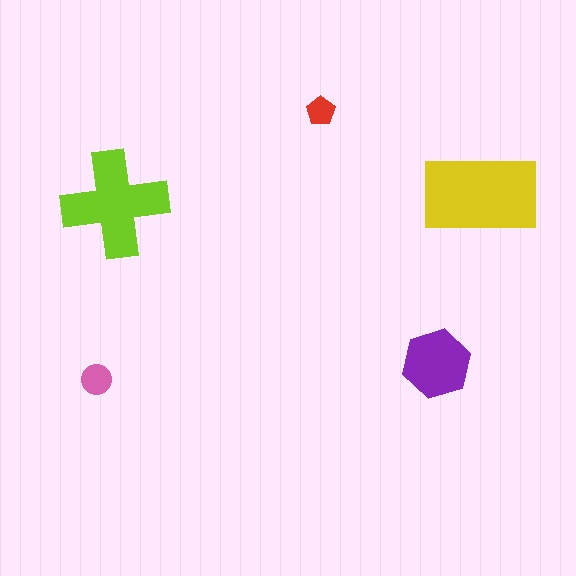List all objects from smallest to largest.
The red pentagon, the pink circle, the purple hexagon, the lime cross, the yellow rectangle.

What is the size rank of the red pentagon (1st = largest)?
5th.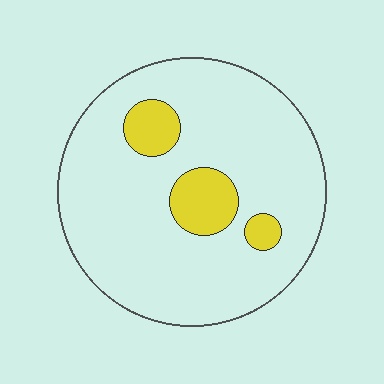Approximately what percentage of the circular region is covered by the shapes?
Approximately 15%.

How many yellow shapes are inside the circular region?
3.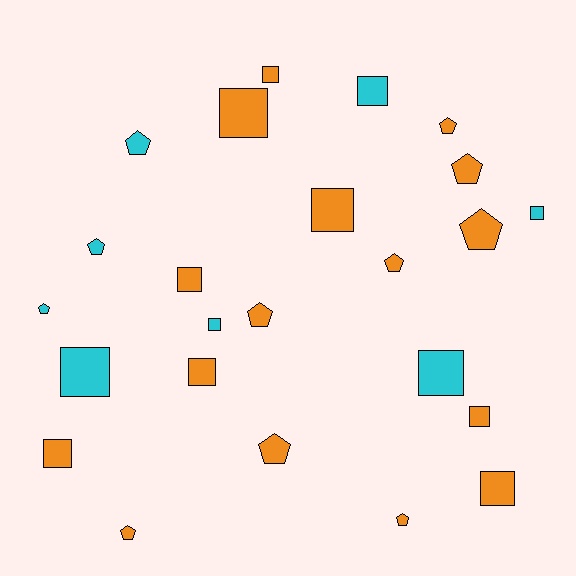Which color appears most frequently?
Orange, with 16 objects.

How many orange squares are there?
There are 8 orange squares.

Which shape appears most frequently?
Square, with 13 objects.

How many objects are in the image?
There are 24 objects.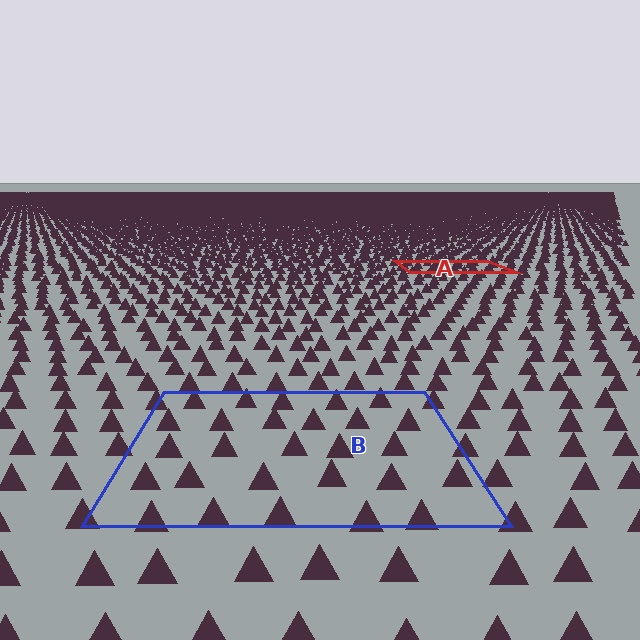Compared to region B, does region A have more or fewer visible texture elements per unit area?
Region A has more texture elements per unit area — they are packed more densely because it is farther away.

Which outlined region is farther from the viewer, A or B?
Region A is farther from the viewer — the texture elements inside it appear smaller and more densely packed.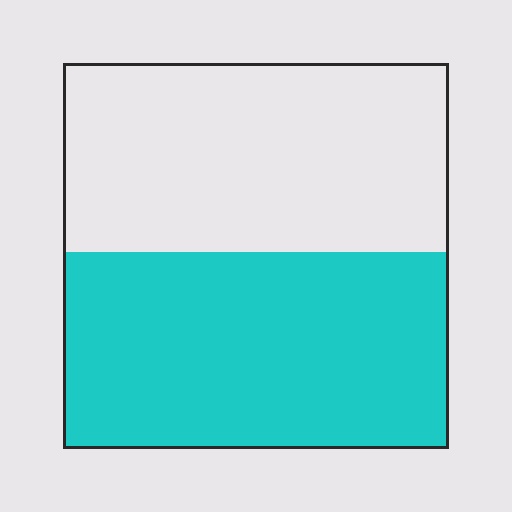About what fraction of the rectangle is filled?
About one half (1/2).